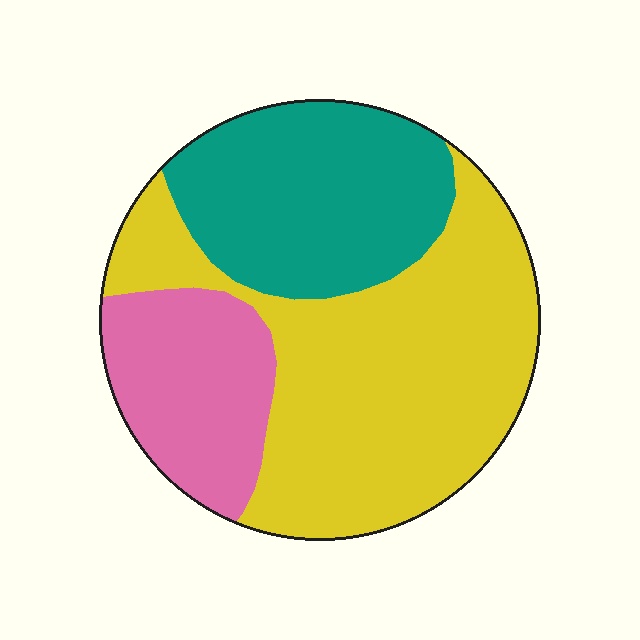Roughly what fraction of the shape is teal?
Teal covers roughly 30% of the shape.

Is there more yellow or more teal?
Yellow.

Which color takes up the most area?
Yellow, at roughly 50%.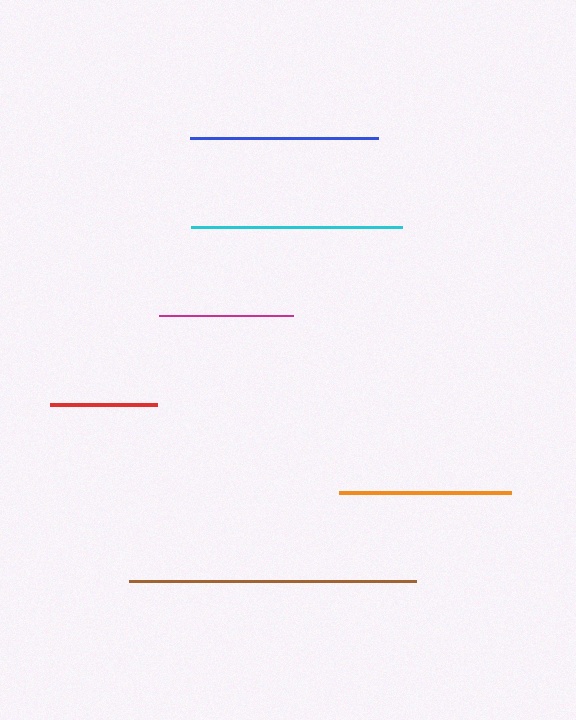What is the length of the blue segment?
The blue segment is approximately 188 pixels long.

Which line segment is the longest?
The brown line is the longest at approximately 287 pixels.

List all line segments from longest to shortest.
From longest to shortest: brown, cyan, blue, orange, magenta, red.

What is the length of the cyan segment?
The cyan segment is approximately 210 pixels long.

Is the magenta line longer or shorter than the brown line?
The brown line is longer than the magenta line.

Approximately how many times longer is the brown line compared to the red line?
The brown line is approximately 2.7 times the length of the red line.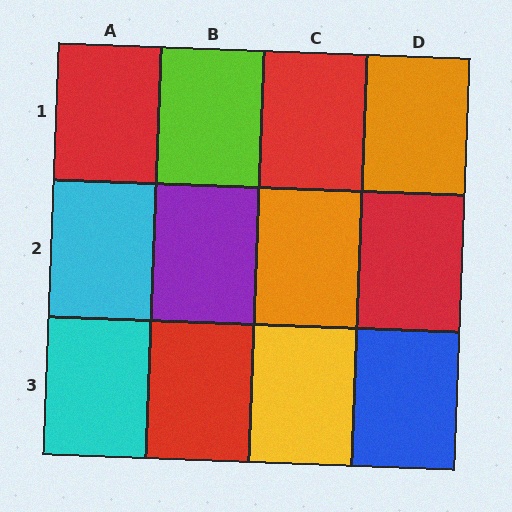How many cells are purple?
1 cell is purple.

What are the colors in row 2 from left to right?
Cyan, purple, orange, red.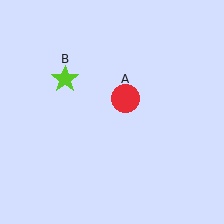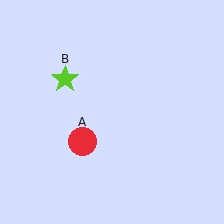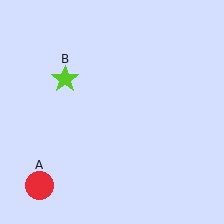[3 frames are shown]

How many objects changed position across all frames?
1 object changed position: red circle (object A).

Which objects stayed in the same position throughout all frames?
Lime star (object B) remained stationary.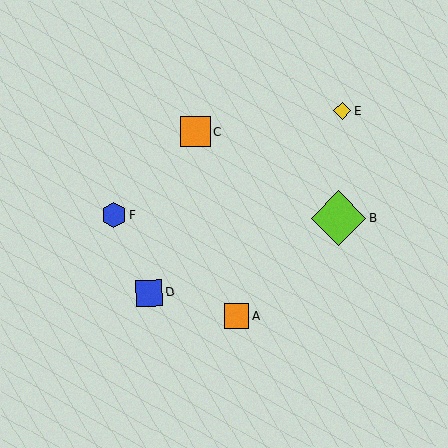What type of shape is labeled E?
Shape E is a yellow diamond.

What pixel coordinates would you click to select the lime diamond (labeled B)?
Click at (338, 219) to select the lime diamond B.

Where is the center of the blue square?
The center of the blue square is at (149, 293).